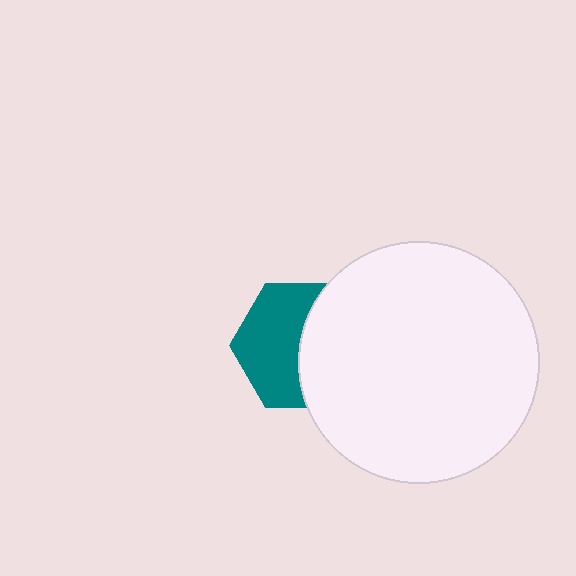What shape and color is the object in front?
The object in front is a white circle.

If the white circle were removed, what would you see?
You would see the complete teal hexagon.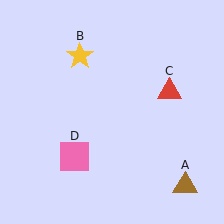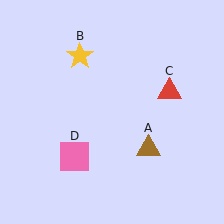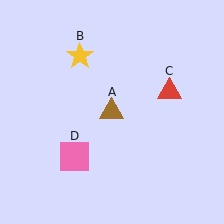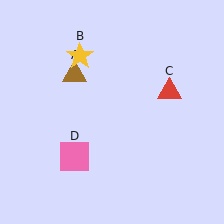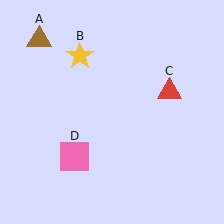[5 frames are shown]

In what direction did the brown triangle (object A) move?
The brown triangle (object A) moved up and to the left.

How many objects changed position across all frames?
1 object changed position: brown triangle (object A).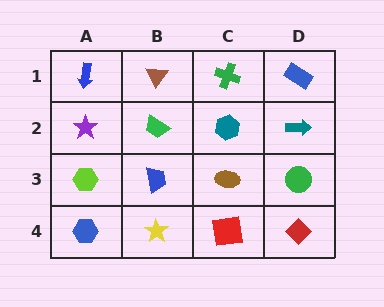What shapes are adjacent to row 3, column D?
A teal arrow (row 2, column D), a red diamond (row 4, column D), a brown ellipse (row 3, column C).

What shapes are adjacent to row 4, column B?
A blue trapezoid (row 3, column B), a blue hexagon (row 4, column A), a red square (row 4, column C).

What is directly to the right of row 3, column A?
A blue trapezoid.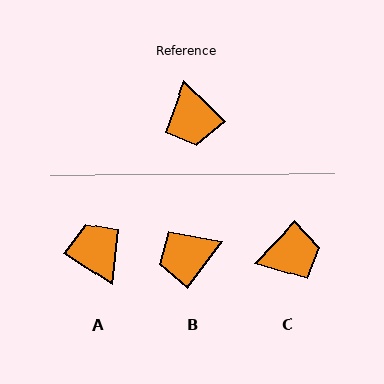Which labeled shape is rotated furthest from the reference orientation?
A, about 167 degrees away.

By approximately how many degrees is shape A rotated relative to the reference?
Approximately 167 degrees clockwise.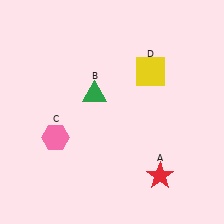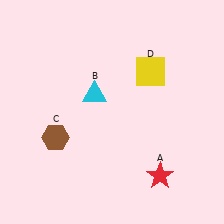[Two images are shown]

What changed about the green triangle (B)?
In Image 1, B is green. In Image 2, it changed to cyan.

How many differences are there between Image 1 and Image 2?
There are 2 differences between the two images.